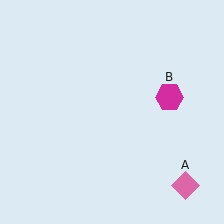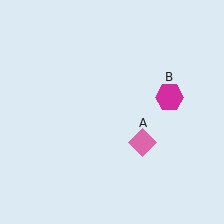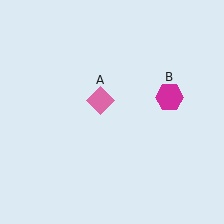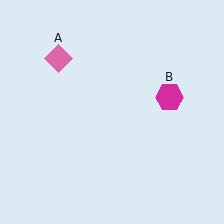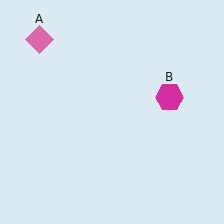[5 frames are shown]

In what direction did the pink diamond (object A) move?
The pink diamond (object A) moved up and to the left.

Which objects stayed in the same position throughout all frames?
Magenta hexagon (object B) remained stationary.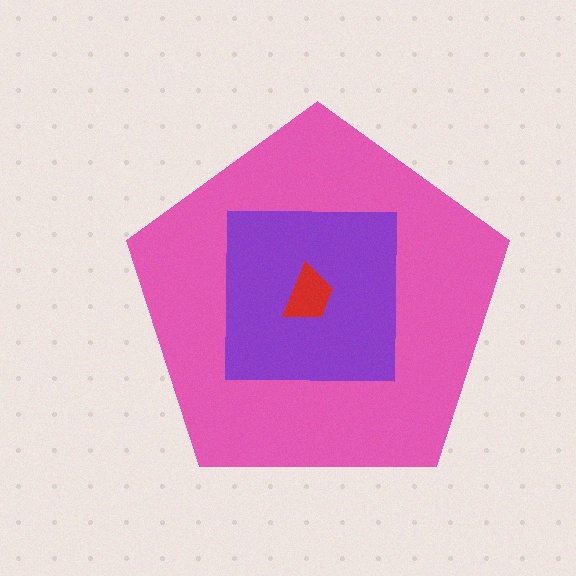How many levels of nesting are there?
3.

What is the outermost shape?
The pink pentagon.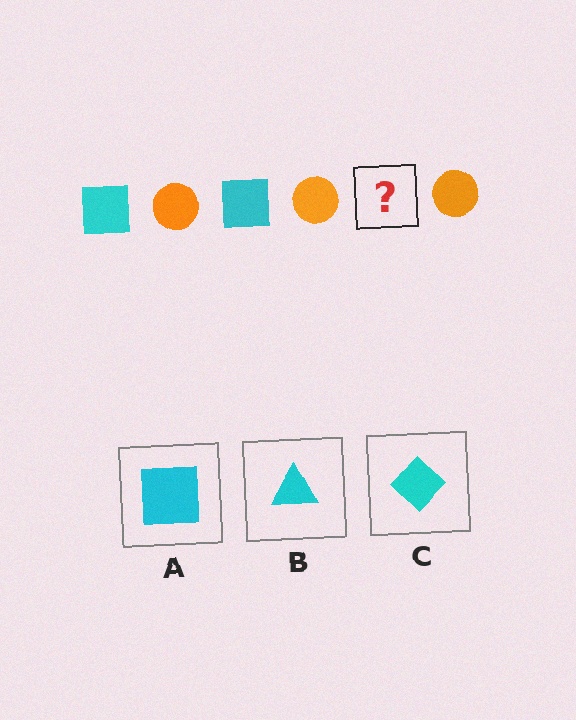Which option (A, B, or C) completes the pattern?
A.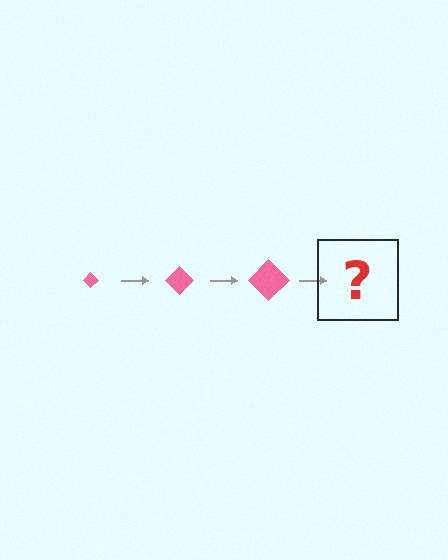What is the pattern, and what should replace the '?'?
The pattern is that the diamond gets progressively larger each step. The '?' should be a pink diamond, larger than the previous one.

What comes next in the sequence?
The next element should be a pink diamond, larger than the previous one.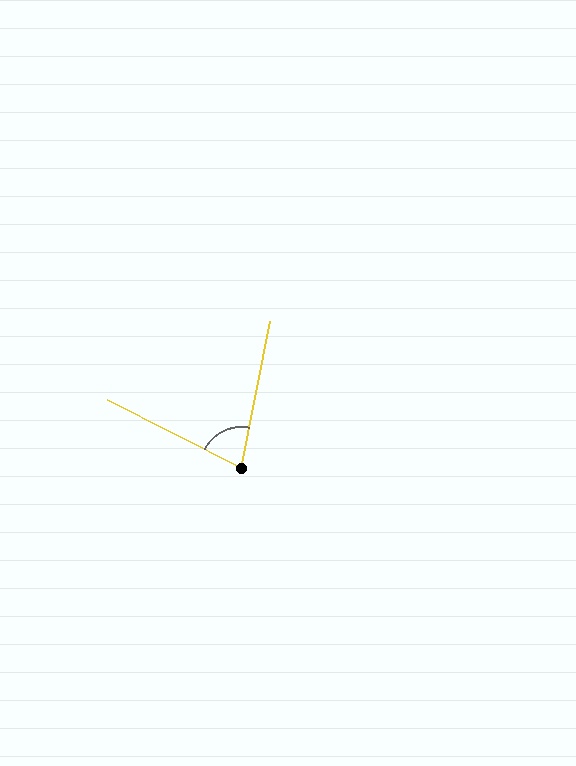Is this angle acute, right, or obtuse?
It is acute.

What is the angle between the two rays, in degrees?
Approximately 74 degrees.